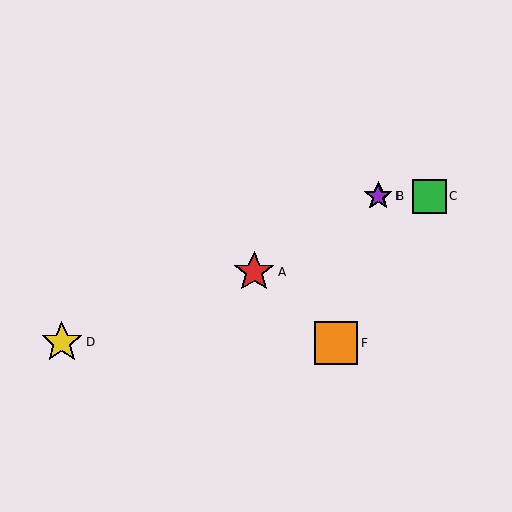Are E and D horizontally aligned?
No, E is at y≈196 and D is at y≈342.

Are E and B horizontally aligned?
Yes, both are at y≈196.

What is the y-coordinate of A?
Object A is at y≈272.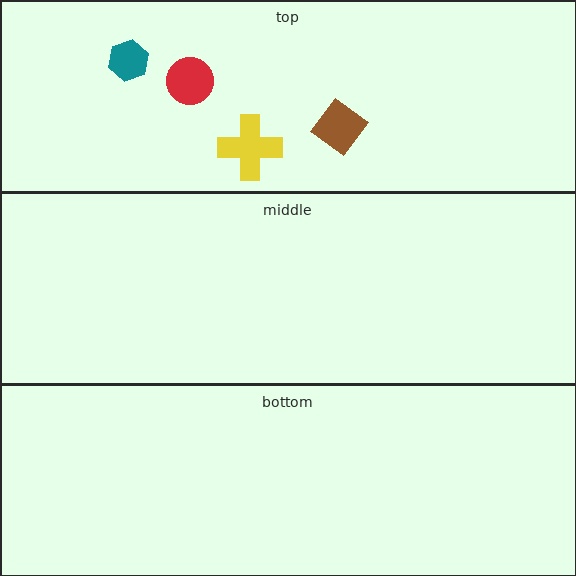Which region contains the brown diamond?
The top region.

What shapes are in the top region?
The teal hexagon, the yellow cross, the red circle, the brown diamond.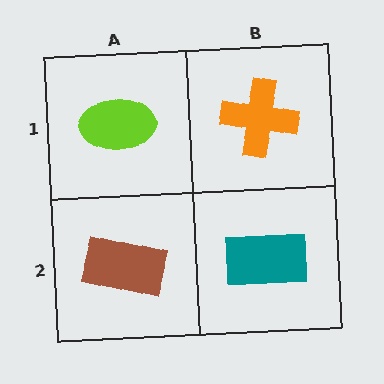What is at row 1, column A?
A lime ellipse.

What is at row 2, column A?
A brown rectangle.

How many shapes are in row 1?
2 shapes.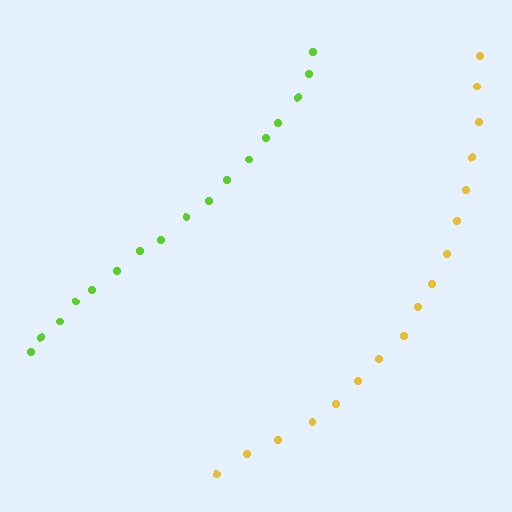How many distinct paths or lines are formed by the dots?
There are 2 distinct paths.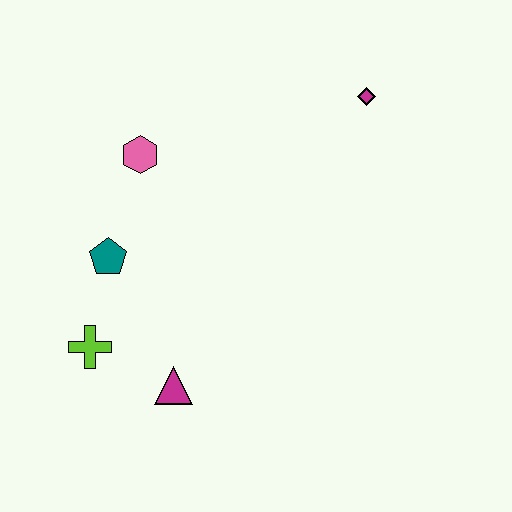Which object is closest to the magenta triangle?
The lime cross is closest to the magenta triangle.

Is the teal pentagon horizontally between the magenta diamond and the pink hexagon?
No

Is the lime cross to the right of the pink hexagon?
No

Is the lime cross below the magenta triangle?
No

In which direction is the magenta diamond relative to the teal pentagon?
The magenta diamond is to the right of the teal pentagon.